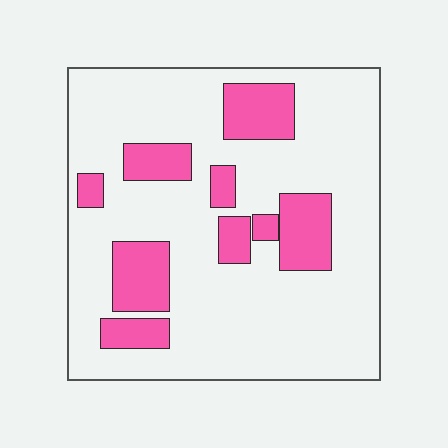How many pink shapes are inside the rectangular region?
9.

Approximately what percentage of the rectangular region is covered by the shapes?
Approximately 20%.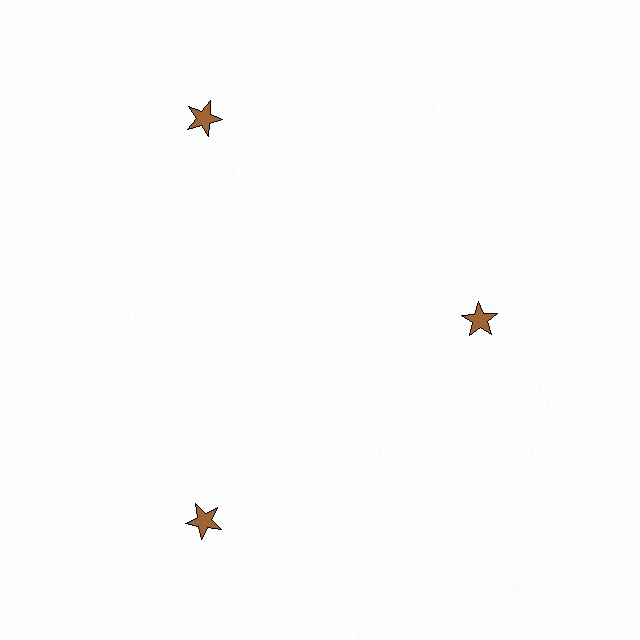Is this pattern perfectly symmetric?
No. The 3 brown stars are arranged in a ring, but one element near the 3 o'clock position is pulled inward toward the center, breaking the 3-fold rotational symmetry.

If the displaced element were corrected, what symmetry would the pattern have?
It would have 3-fold rotational symmetry — the pattern would map onto itself every 120 degrees.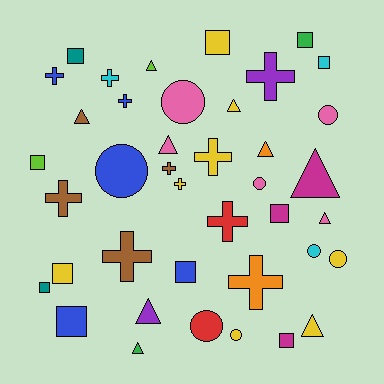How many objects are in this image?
There are 40 objects.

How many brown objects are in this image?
There are 4 brown objects.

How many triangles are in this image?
There are 10 triangles.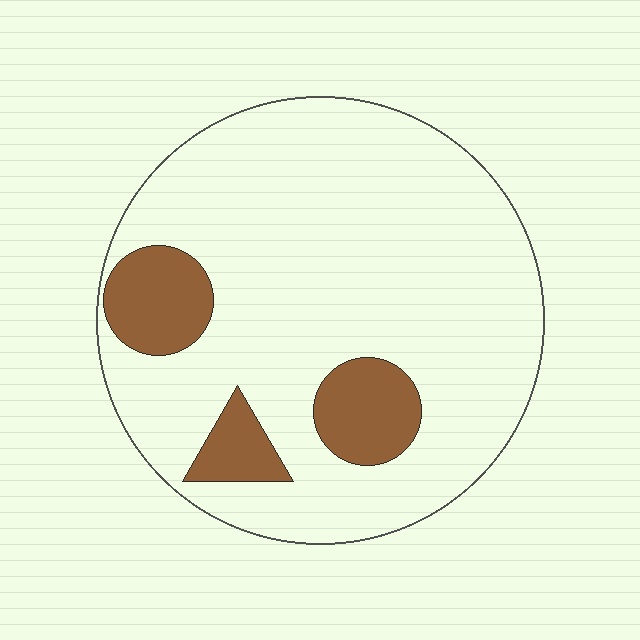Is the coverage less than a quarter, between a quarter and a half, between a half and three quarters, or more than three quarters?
Less than a quarter.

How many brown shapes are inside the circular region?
3.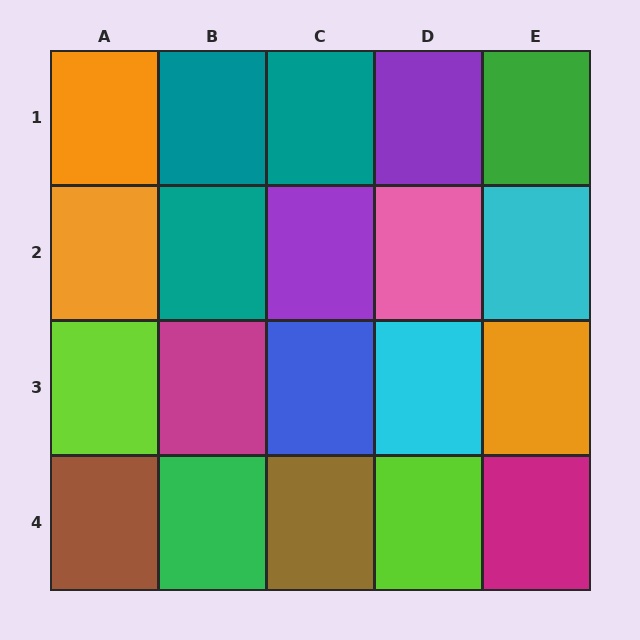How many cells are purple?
2 cells are purple.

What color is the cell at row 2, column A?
Orange.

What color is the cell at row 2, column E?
Cyan.